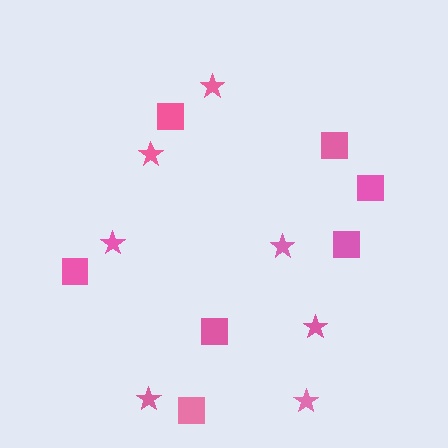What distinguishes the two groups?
There are 2 groups: one group of squares (7) and one group of stars (7).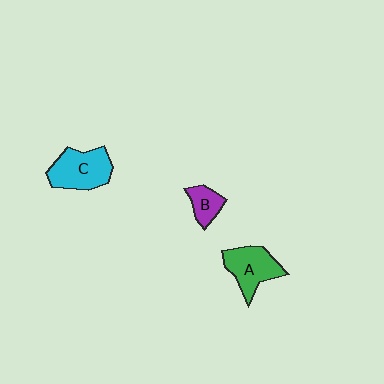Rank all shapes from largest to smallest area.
From largest to smallest: C (cyan), A (green), B (purple).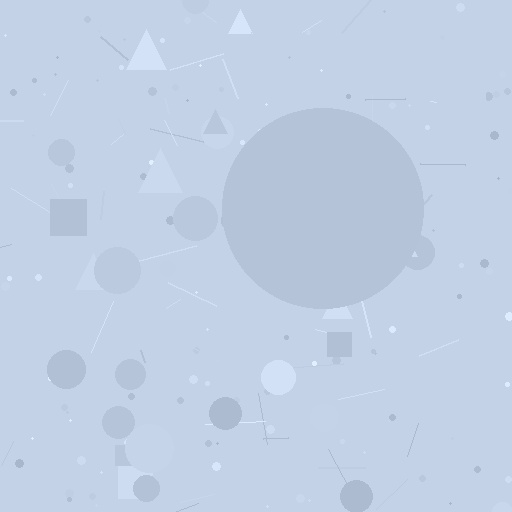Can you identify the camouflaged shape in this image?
The camouflaged shape is a circle.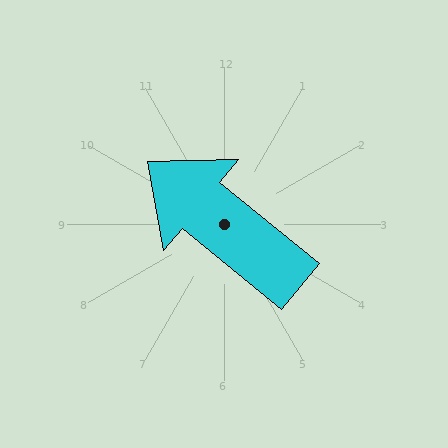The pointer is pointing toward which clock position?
Roughly 10 o'clock.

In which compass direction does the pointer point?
Northwest.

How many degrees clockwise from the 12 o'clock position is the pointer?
Approximately 309 degrees.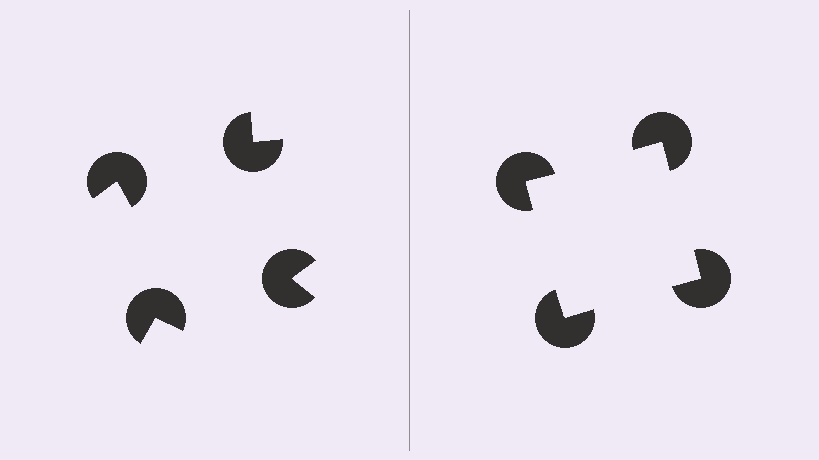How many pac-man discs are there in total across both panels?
8 — 4 on each side.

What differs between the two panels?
The pac-man discs are positioned identically on both sides; only the wedge orientations differ. On the right they align to a square; on the left they are misaligned.